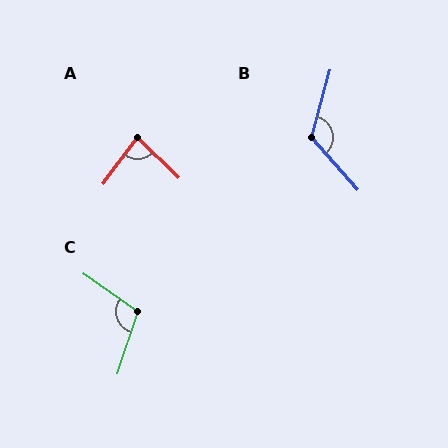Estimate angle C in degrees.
Approximately 107 degrees.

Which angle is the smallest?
A, at approximately 82 degrees.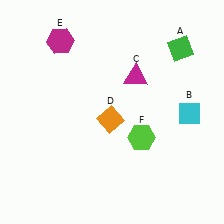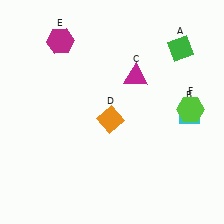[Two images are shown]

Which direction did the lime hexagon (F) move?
The lime hexagon (F) moved right.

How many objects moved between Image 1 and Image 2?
1 object moved between the two images.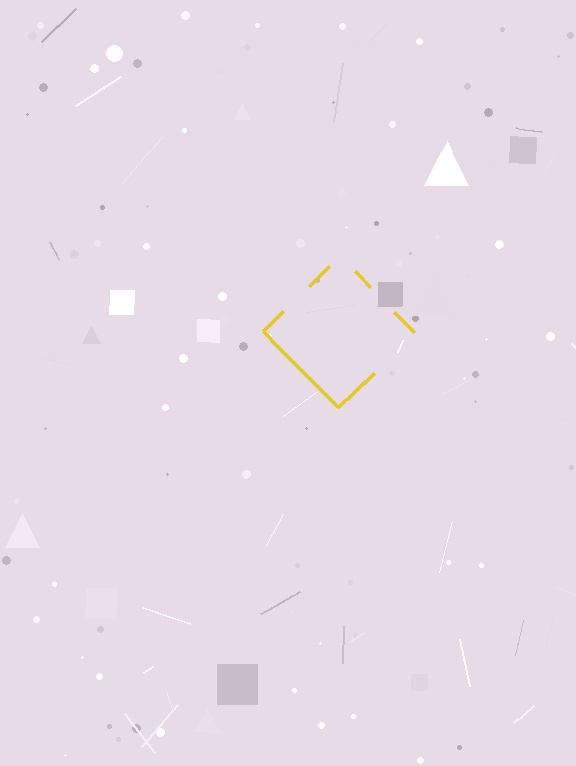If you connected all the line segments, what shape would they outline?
They would outline a diamond.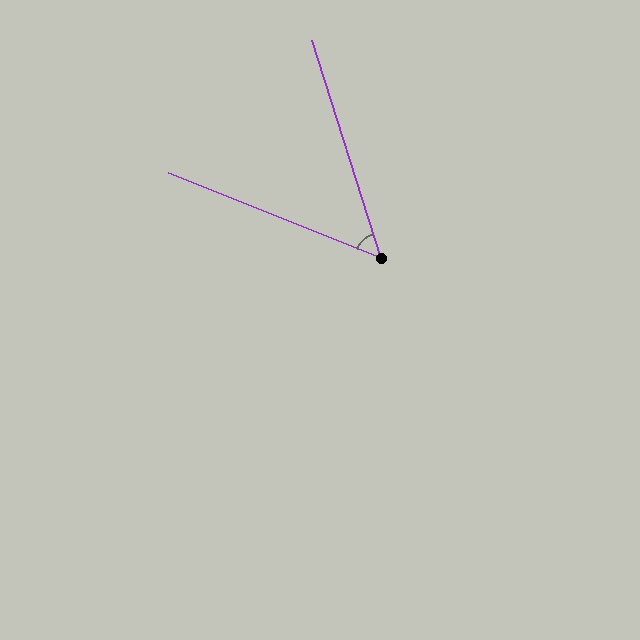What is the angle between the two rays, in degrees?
Approximately 50 degrees.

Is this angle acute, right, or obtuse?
It is acute.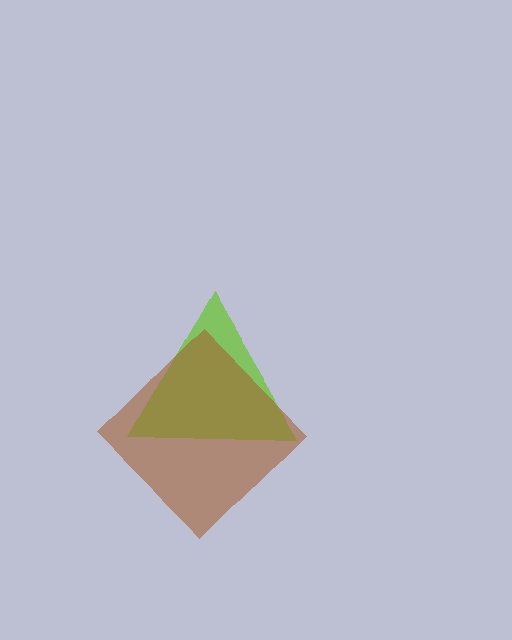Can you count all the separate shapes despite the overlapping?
Yes, there are 2 separate shapes.